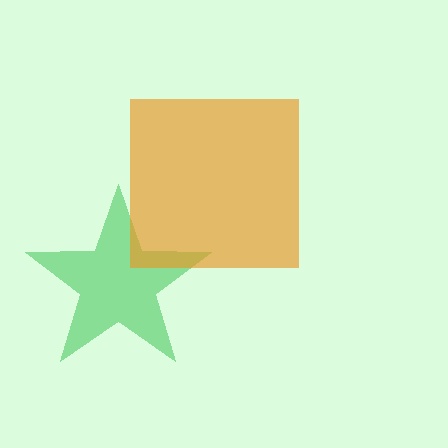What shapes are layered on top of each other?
The layered shapes are: a green star, an orange square.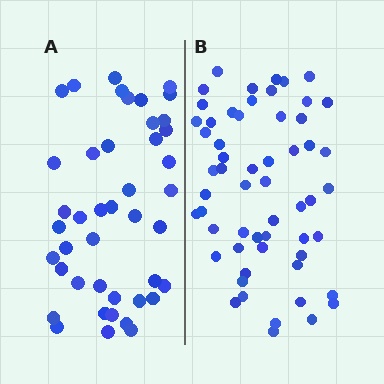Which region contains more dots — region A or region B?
Region B (the right region) has more dots.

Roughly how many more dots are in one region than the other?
Region B has approximately 15 more dots than region A.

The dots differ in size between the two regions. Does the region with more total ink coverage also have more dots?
No. Region A has more total ink coverage because its dots are larger, but region B actually contains more individual dots. Total area can be misleading — the number of items is what matters here.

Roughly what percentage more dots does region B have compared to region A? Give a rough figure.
About 35% more.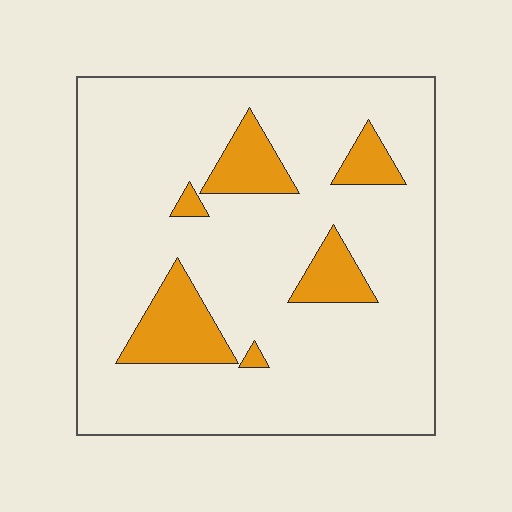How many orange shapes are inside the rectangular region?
6.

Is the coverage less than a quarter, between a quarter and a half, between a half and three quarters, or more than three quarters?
Less than a quarter.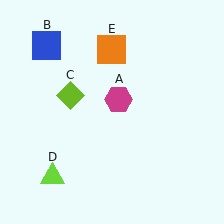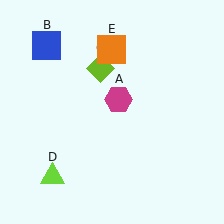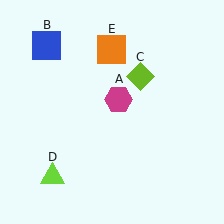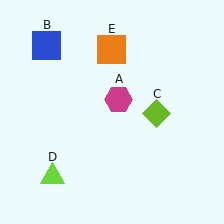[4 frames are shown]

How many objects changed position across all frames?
1 object changed position: lime diamond (object C).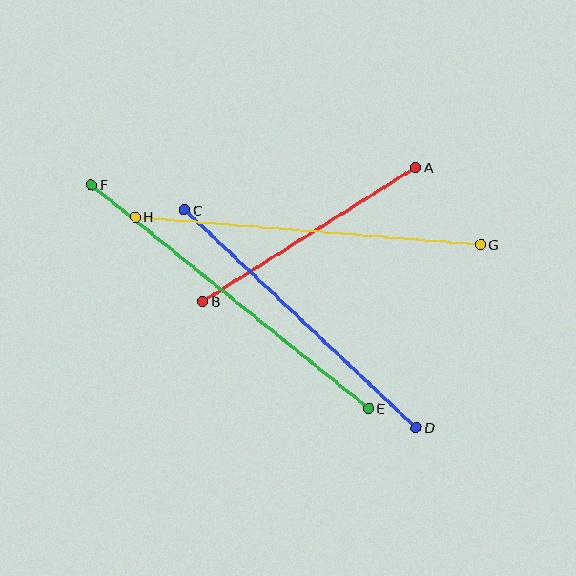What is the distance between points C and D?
The distance is approximately 318 pixels.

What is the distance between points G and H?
The distance is approximately 346 pixels.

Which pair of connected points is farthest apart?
Points E and F are farthest apart.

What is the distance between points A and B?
The distance is approximately 252 pixels.